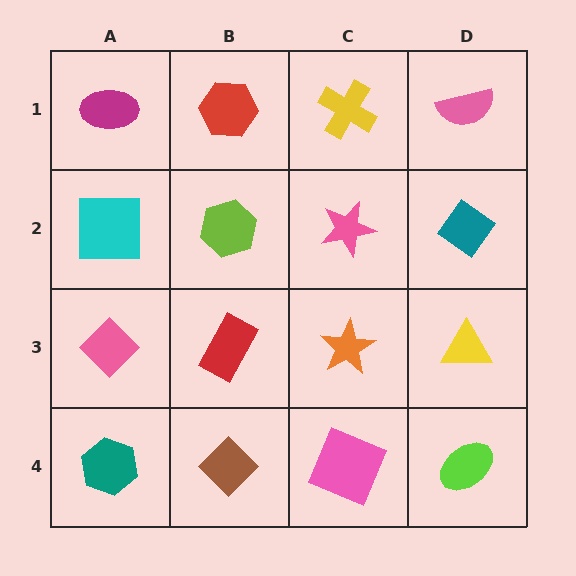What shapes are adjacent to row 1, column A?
A cyan square (row 2, column A), a red hexagon (row 1, column B).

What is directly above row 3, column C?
A pink star.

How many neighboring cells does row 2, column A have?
3.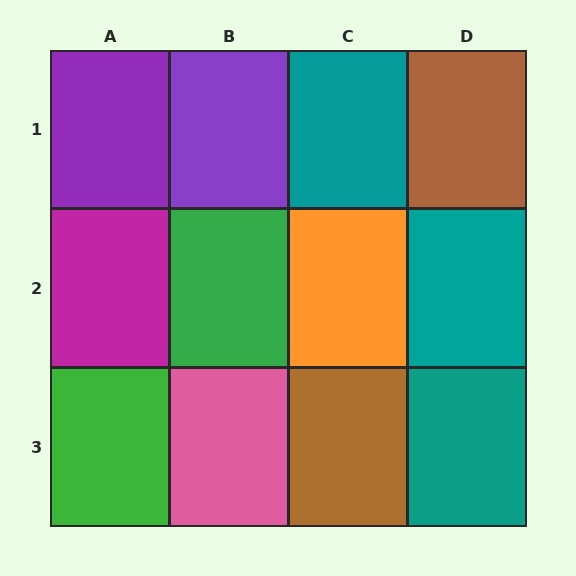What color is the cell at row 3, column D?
Teal.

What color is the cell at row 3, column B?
Pink.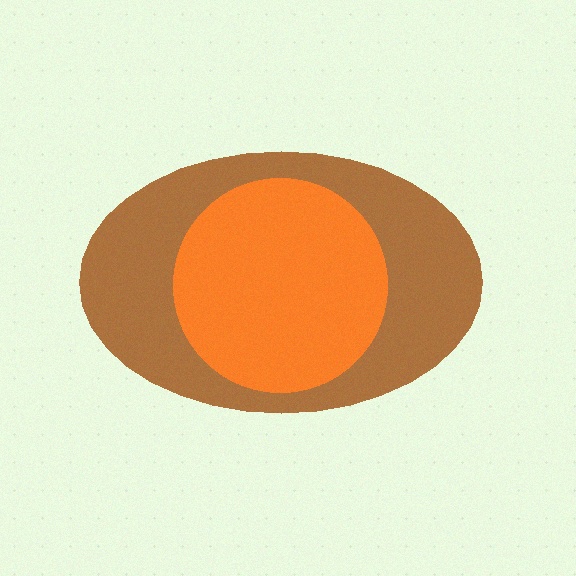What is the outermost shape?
The brown ellipse.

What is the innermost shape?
The orange circle.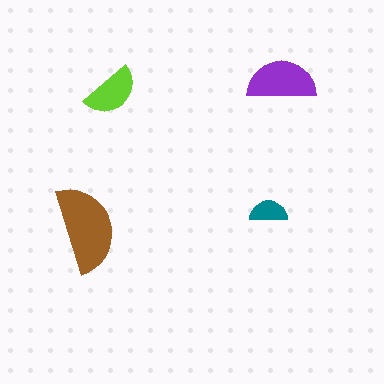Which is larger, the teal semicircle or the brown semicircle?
The brown one.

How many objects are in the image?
There are 4 objects in the image.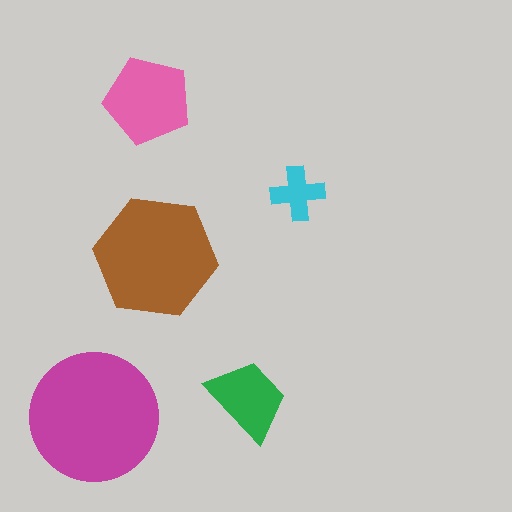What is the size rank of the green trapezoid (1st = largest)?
4th.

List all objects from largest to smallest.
The magenta circle, the brown hexagon, the pink pentagon, the green trapezoid, the cyan cross.